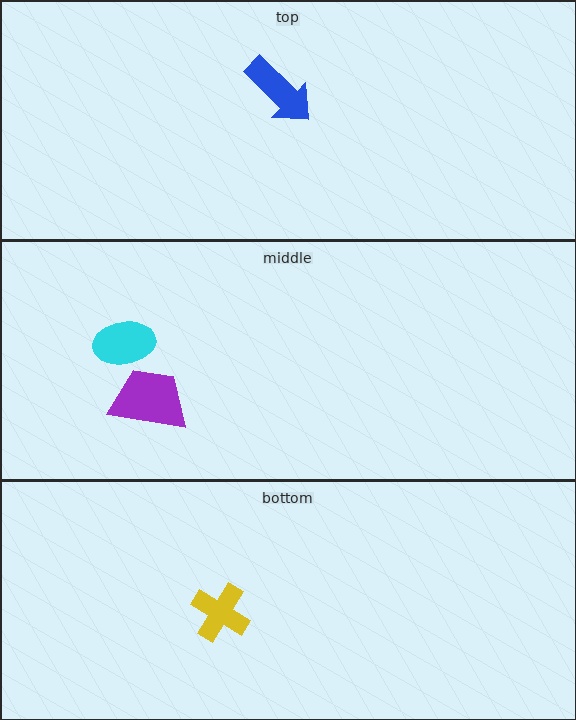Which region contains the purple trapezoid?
The middle region.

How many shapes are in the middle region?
2.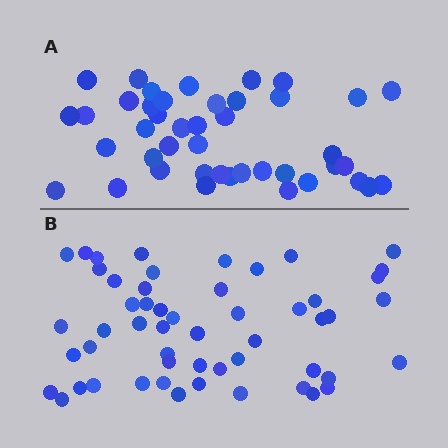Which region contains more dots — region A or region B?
Region B (the bottom region) has more dots.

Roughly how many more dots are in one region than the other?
Region B has roughly 10 or so more dots than region A.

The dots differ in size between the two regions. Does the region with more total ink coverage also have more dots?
No. Region A has more total ink coverage because its dots are larger, but region B actually contains more individual dots. Total area can be misleading — the number of items is what matters here.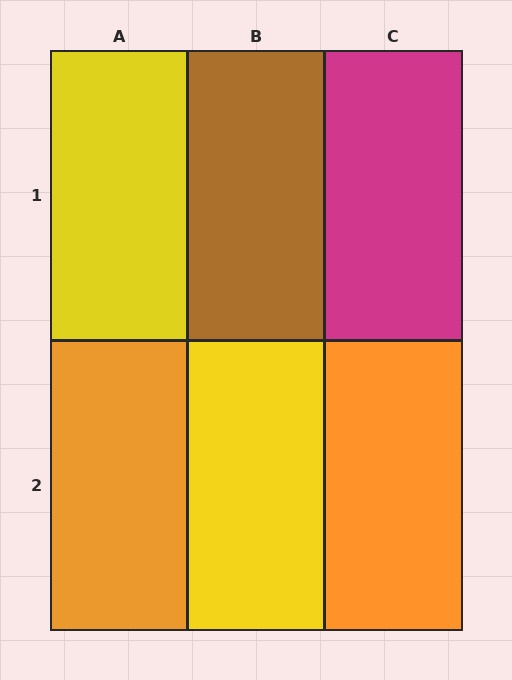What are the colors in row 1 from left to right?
Yellow, brown, magenta.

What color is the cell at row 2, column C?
Orange.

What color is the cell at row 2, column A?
Orange.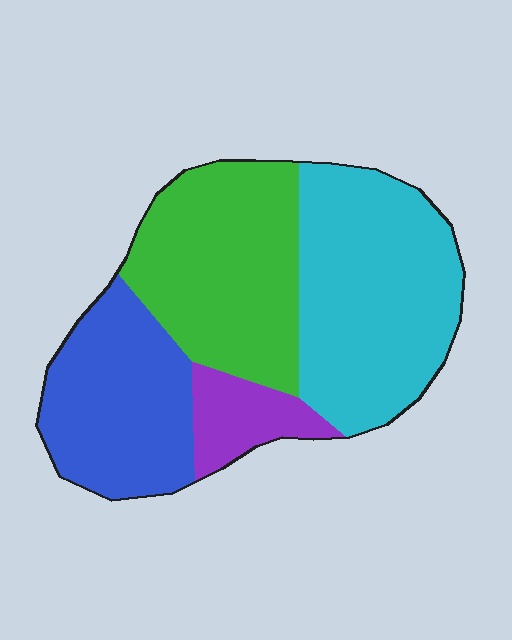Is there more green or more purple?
Green.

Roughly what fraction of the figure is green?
Green takes up about one third (1/3) of the figure.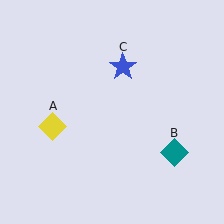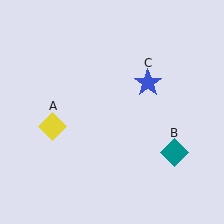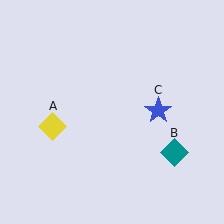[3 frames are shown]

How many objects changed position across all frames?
1 object changed position: blue star (object C).